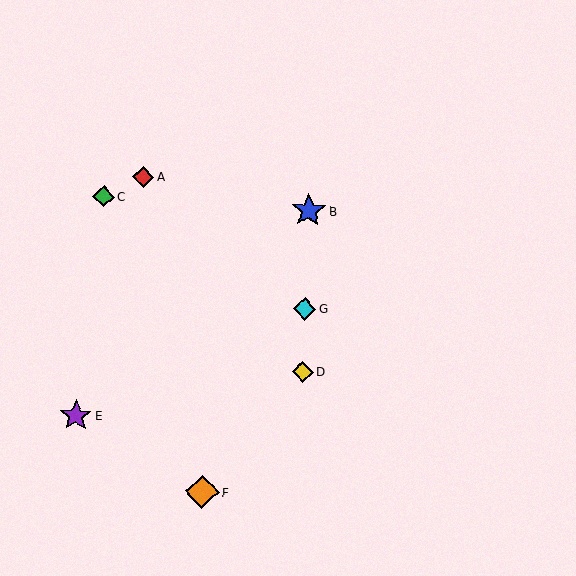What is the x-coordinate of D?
Object D is at x≈303.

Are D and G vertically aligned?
Yes, both are at x≈303.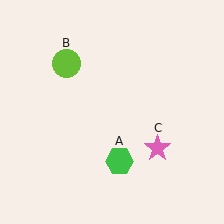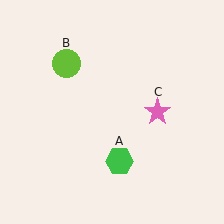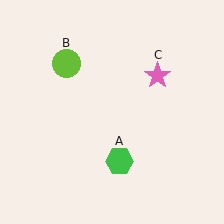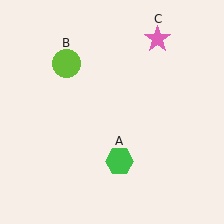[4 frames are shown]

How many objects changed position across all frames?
1 object changed position: pink star (object C).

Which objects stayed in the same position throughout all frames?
Green hexagon (object A) and lime circle (object B) remained stationary.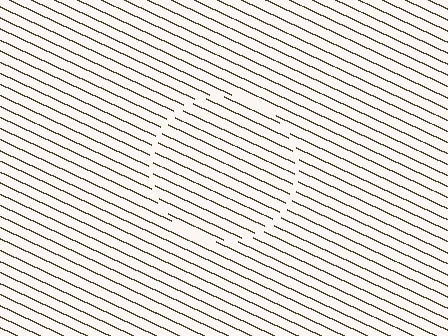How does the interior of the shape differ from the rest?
The interior of the shape contains the same grating, shifted by half a period — the contour is defined by the phase discontinuity where line-ends from the inner and outer gratings abut.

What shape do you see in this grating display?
An illusory circle. The interior of the shape contains the same grating, shifted by half a period — the contour is defined by the phase discontinuity where line-ends from the inner and outer gratings abut.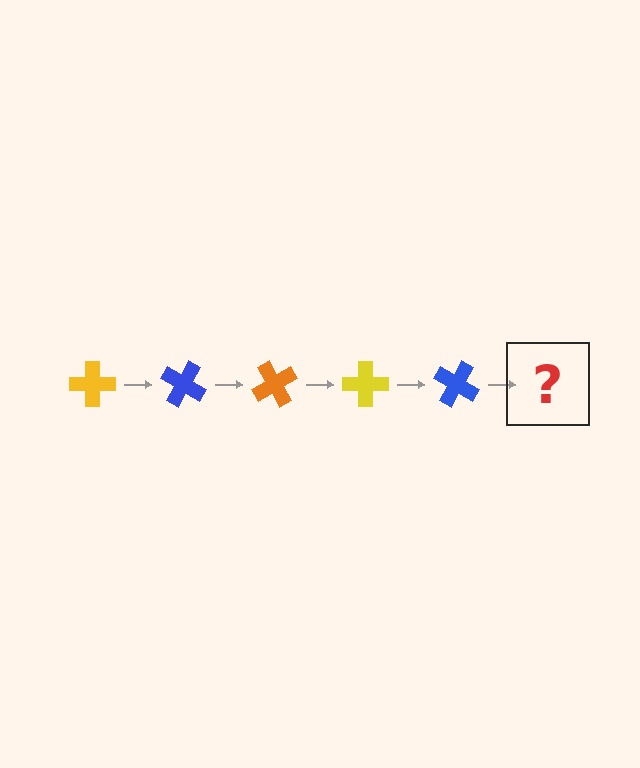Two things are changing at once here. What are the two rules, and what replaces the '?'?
The two rules are that it rotates 30 degrees each step and the color cycles through yellow, blue, and orange. The '?' should be an orange cross, rotated 150 degrees from the start.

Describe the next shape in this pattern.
It should be an orange cross, rotated 150 degrees from the start.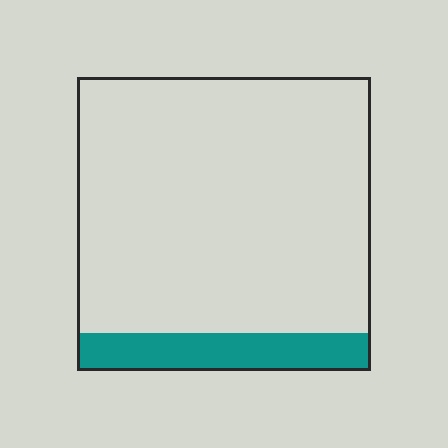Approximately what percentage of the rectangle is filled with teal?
Approximately 15%.